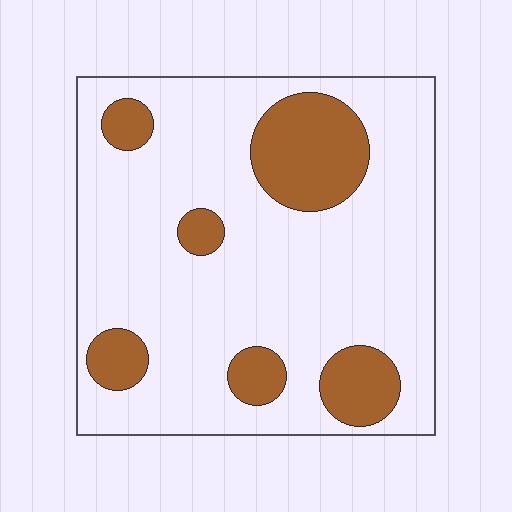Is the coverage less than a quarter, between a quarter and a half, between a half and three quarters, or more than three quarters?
Less than a quarter.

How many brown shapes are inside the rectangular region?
6.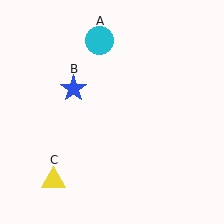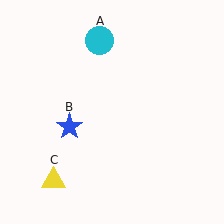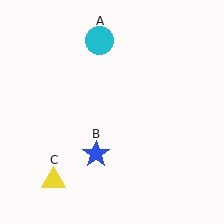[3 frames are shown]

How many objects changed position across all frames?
1 object changed position: blue star (object B).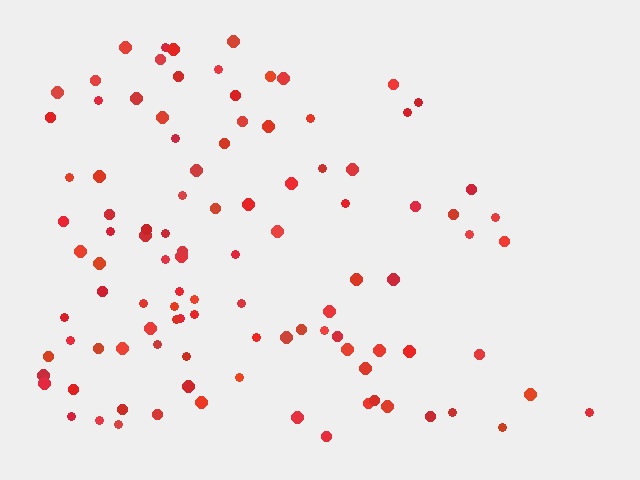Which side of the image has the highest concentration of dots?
The left.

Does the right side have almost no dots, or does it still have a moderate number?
Still a moderate number, just noticeably fewer than the left.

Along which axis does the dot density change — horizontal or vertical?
Horizontal.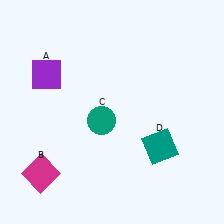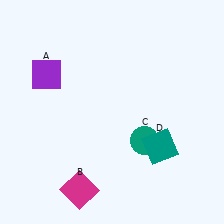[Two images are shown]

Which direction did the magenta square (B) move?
The magenta square (B) moved right.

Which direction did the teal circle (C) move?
The teal circle (C) moved right.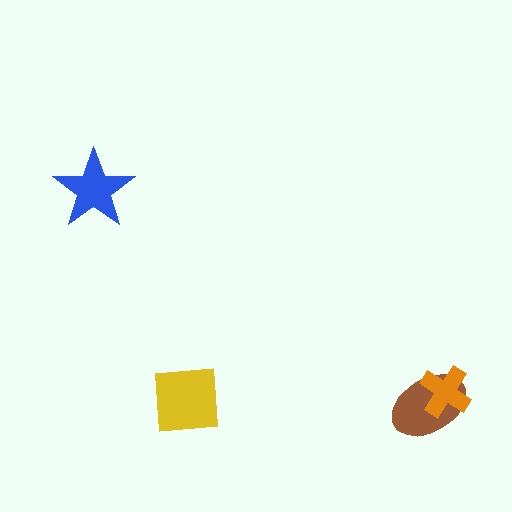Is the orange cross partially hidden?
No, no other shape covers it.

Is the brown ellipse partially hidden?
Yes, it is partially covered by another shape.